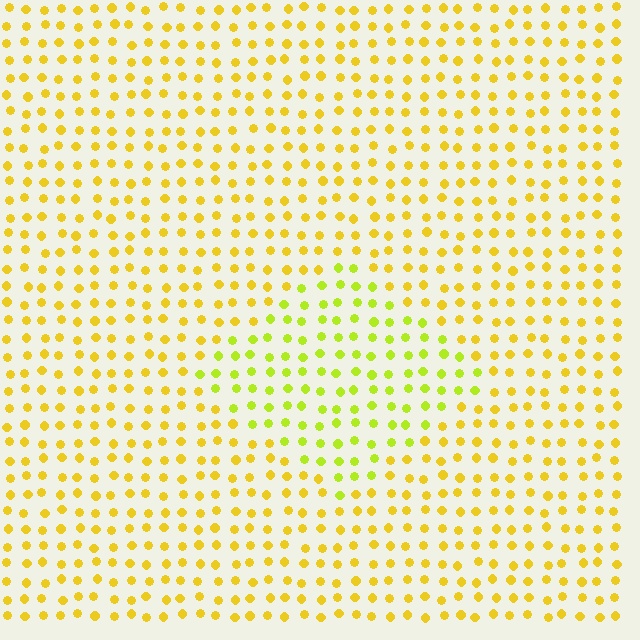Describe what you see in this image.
The image is filled with small yellow elements in a uniform arrangement. A diamond-shaped region is visible where the elements are tinted to a slightly different hue, forming a subtle color boundary.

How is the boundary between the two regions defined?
The boundary is defined purely by a slight shift in hue (about 28 degrees). Spacing, size, and orientation are identical on both sides.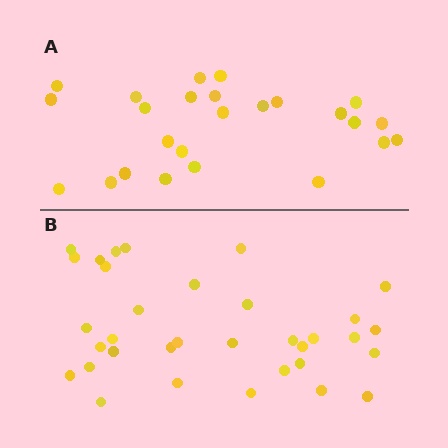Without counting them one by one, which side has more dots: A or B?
Region B (the bottom region) has more dots.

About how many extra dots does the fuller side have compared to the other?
Region B has roughly 8 or so more dots than region A.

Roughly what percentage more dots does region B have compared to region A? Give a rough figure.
About 35% more.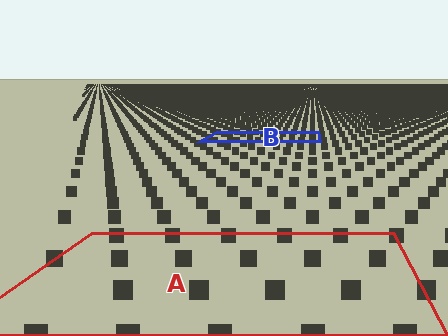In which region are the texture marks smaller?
The texture marks are smaller in region B, because it is farther away.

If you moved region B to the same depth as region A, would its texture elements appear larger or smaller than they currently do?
They would appear larger. At a closer depth, the same texture elements are projected at a bigger on-screen size.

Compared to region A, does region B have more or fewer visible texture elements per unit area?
Region B has more texture elements per unit area — they are packed more densely because it is farther away.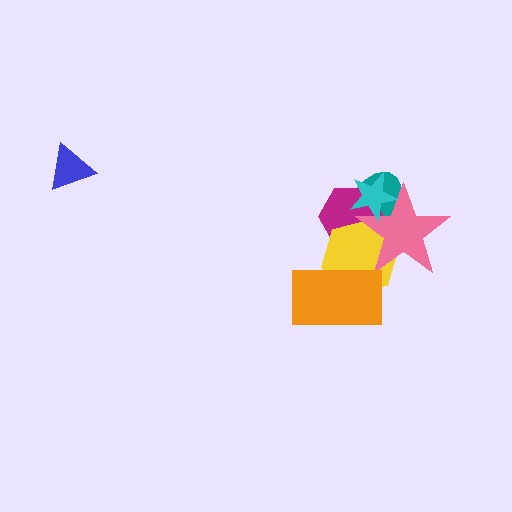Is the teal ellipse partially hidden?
Yes, it is partially covered by another shape.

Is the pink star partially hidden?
Yes, it is partially covered by another shape.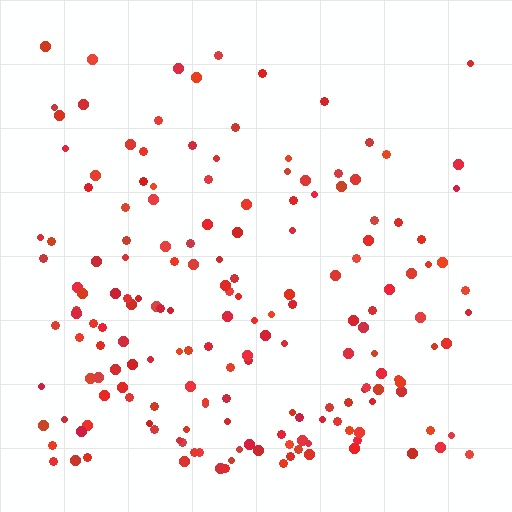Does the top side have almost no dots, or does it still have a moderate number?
Still a moderate number, just noticeably fewer than the bottom.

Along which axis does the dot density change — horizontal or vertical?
Vertical.